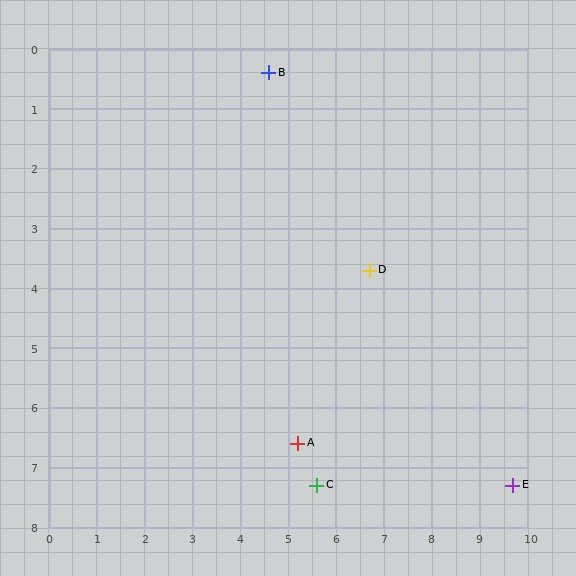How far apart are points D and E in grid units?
Points D and E are about 4.7 grid units apart.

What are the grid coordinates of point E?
Point E is at approximately (9.7, 7.3).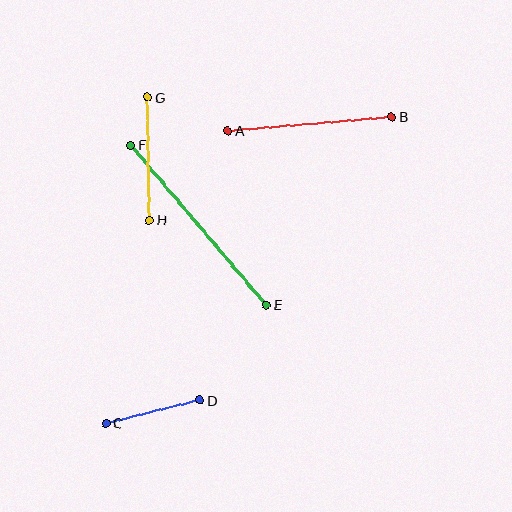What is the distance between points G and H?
The distance is approximately 123 pixels.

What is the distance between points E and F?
The distance is approximately 210 pixels.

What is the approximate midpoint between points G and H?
The midpoint is at approximately (148, 159) pixels.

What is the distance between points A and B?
The distance is approximately 165 pixels.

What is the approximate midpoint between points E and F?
The midpoint is at approximately (199, 225) pixels.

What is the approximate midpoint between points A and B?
The midpoint is at approximately (310, 124) pixels.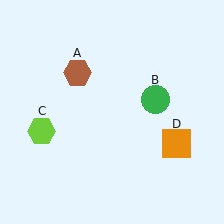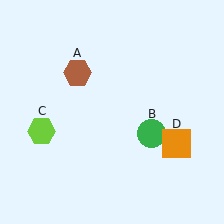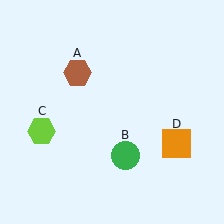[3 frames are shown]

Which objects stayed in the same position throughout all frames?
Brown hexagon (object A) and lime hexagon (object C) and orange square (object D) remained stationary.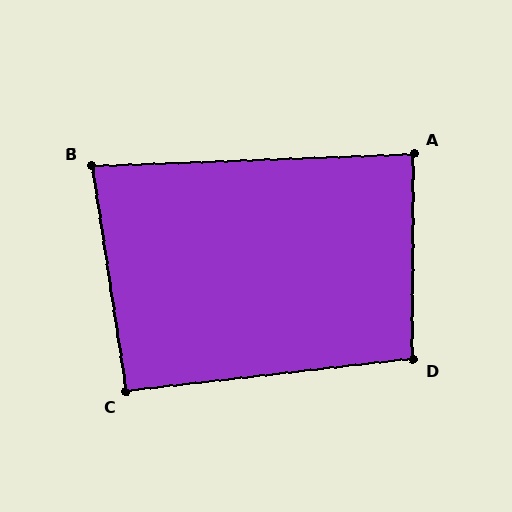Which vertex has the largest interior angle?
D, at approximately 97 degrees.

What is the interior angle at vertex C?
Approximately 92 degrees (approximately right).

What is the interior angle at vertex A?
Approximately 88 degrees (approximately right).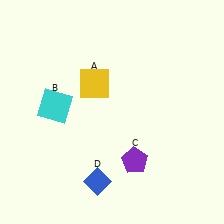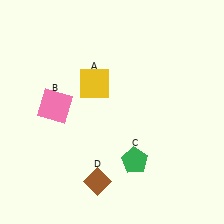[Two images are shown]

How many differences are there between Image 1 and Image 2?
There are 3 differences between the two images.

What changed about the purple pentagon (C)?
In Image 1, C is purple. In Image 2, it changed to green.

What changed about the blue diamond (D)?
In Image 1, D is blue. In Image 2, it changed to brown.